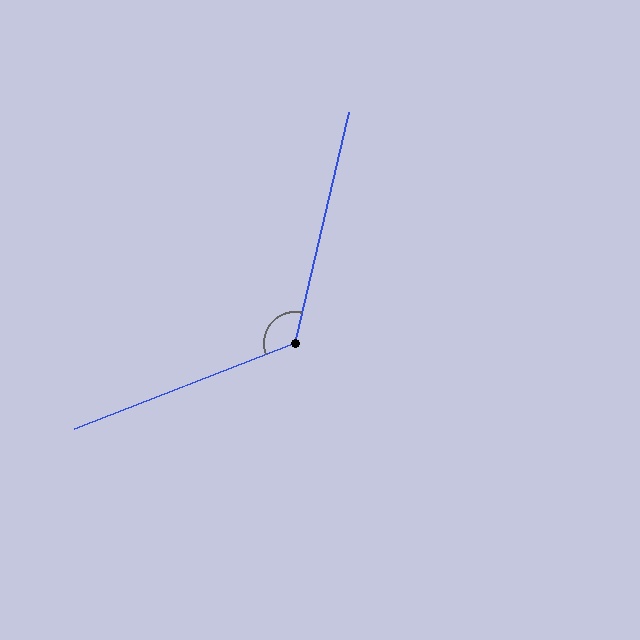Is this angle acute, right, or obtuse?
It is obtuse.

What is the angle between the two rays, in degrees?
Approximately 125 degrees.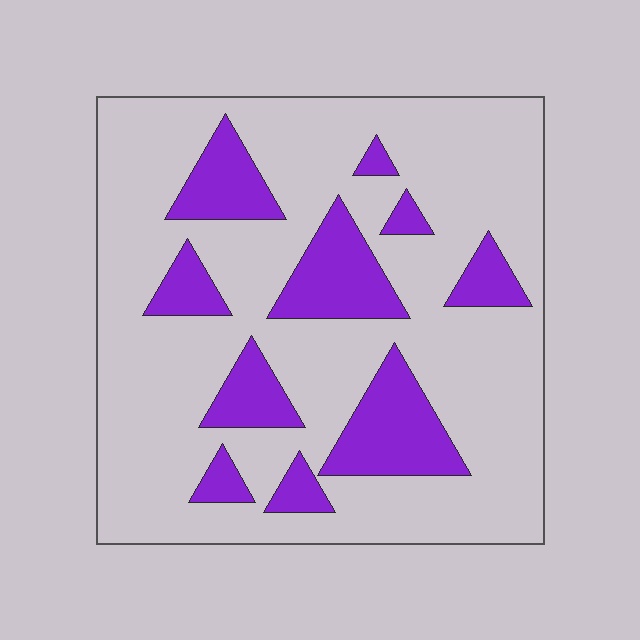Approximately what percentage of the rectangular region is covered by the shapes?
Approximately 20%.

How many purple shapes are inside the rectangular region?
10.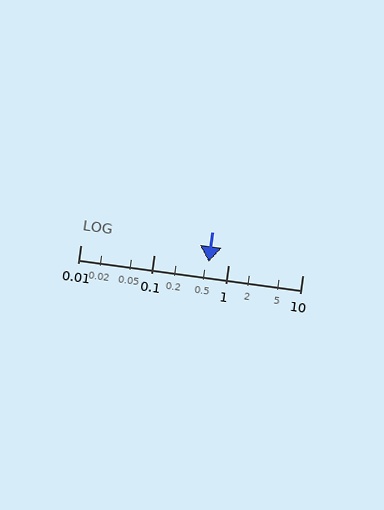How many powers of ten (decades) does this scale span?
The scale spans 3 decades, from 0.01 to 10.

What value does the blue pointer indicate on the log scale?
The pointer indicates approximately 0.55.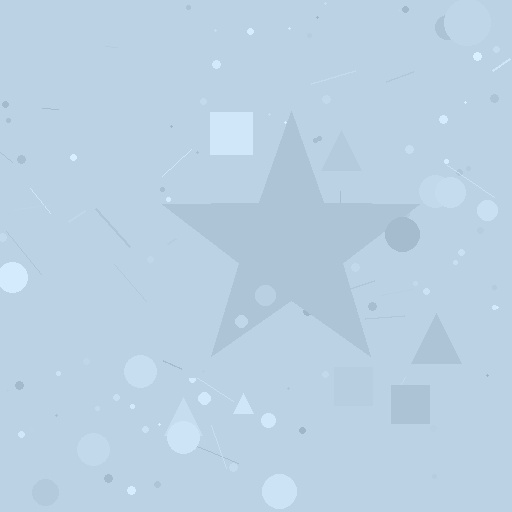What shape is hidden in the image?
A star is hidden in the image.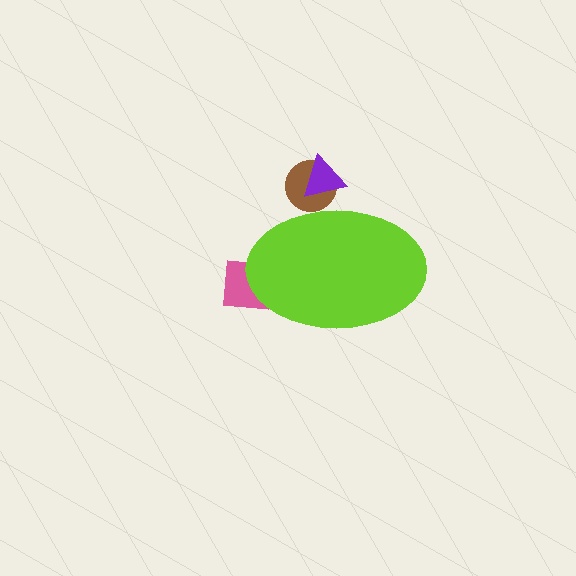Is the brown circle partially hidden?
Yes, the brown circle is partially hidden behind the lime ellipse.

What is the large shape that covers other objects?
A lime ellipse.